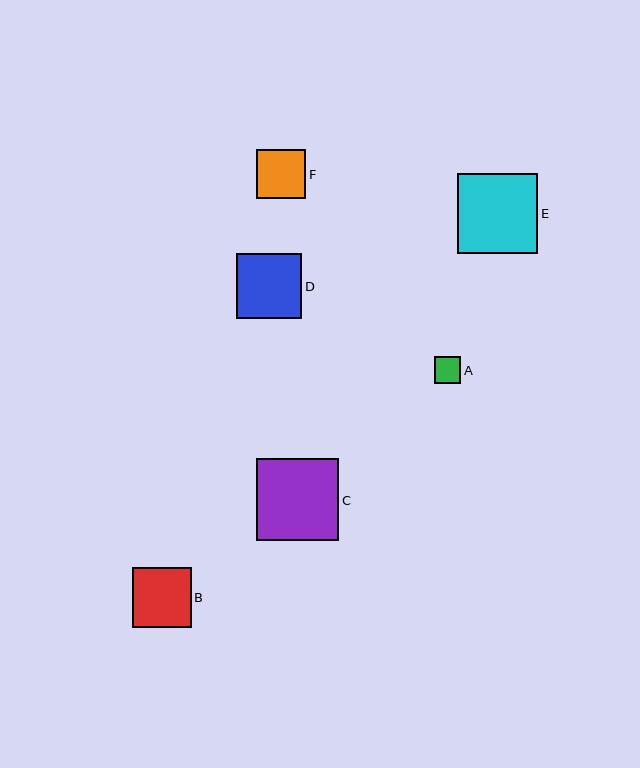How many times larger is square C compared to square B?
Square C is approximately 1.4 times the size of square B.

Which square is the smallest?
Square A is the smallest with a size of approximately 26 pixels.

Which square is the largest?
Square C is the largest with a size of approximately 82 pixels.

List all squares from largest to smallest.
From largest to smallest: C, E, D, B, F, A.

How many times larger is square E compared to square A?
Square E is approximately 3.1 times the size of square A.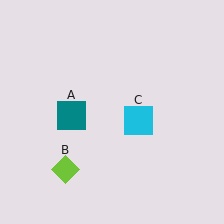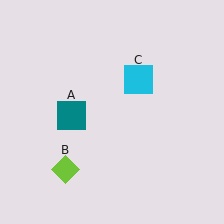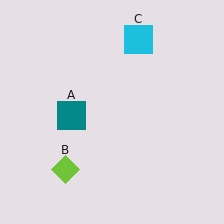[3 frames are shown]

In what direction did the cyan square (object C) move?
The cyan square (object C) moved up.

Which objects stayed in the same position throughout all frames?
Teal square (object A) and lime diamond (object B) remained stationary.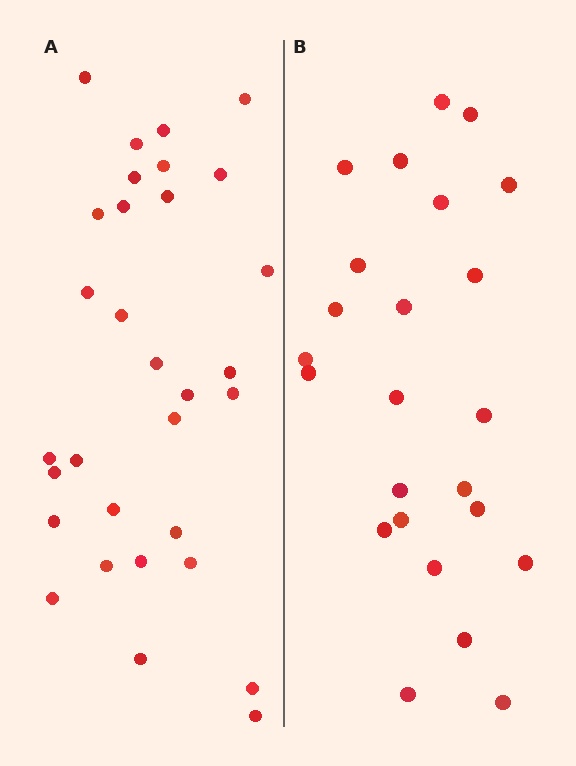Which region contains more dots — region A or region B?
Region A (the left region) has more dots.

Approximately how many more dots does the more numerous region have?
Region A has roughly 8 or so more dots than region B.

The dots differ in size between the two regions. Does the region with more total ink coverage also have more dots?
No. Region B has more total ink coverage because its dots are larger, but region A actually contains more individual dots. Total area can be misleading — the number of items is what matters here.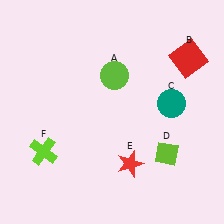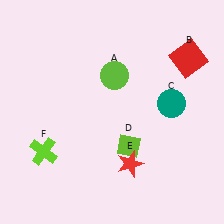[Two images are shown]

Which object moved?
The lime diamond (D) moved left.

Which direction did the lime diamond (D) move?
The lime diamond (D) moved left.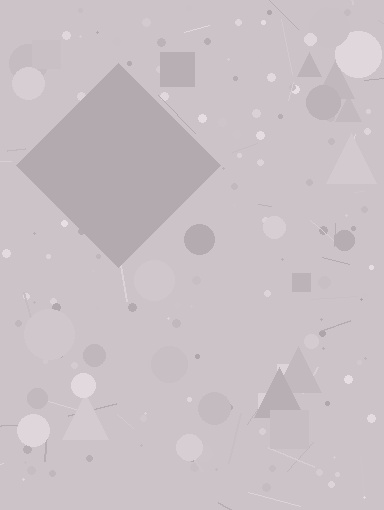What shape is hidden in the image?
A diamond is hidden in the image.